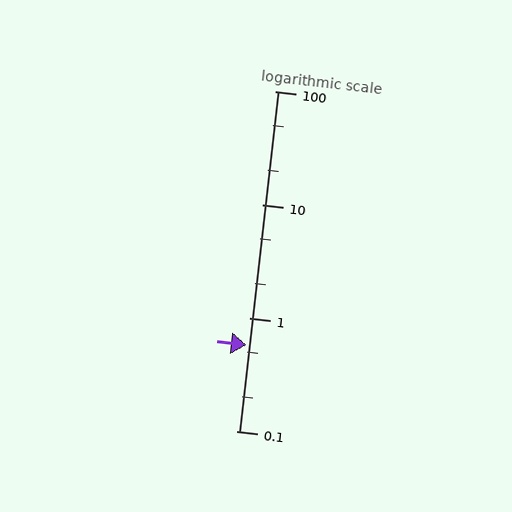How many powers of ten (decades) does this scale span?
The scale spans 3 decades, from 0.1 to 100.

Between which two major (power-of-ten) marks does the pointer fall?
The pointer is between 0.1 and 1.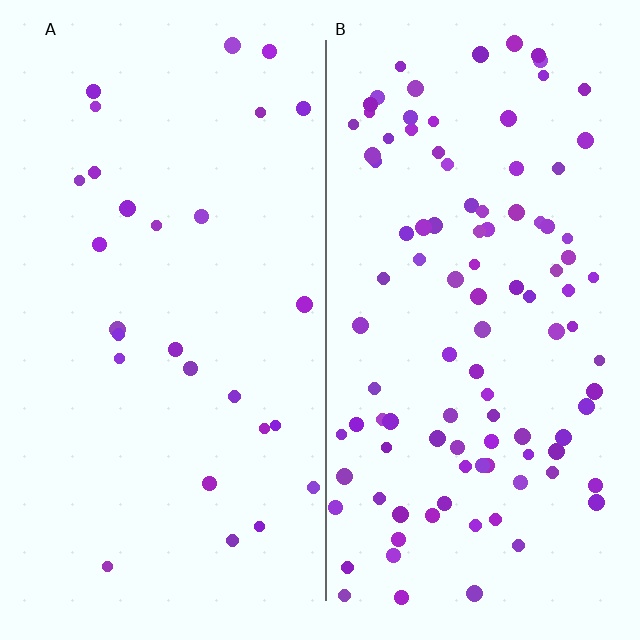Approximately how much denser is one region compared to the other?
Approximately 3.7× — region B over region A.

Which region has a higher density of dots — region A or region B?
B (the right).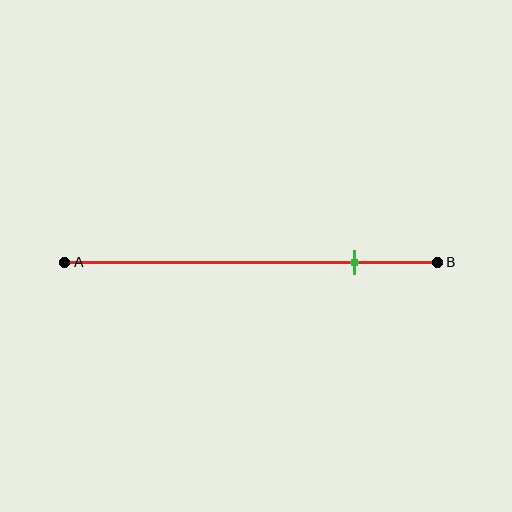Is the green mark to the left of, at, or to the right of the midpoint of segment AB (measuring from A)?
The green mark is to the right of the midpoint of segment AB.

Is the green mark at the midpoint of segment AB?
No, the mark is at about 80% from A, not at the 50% midpoint.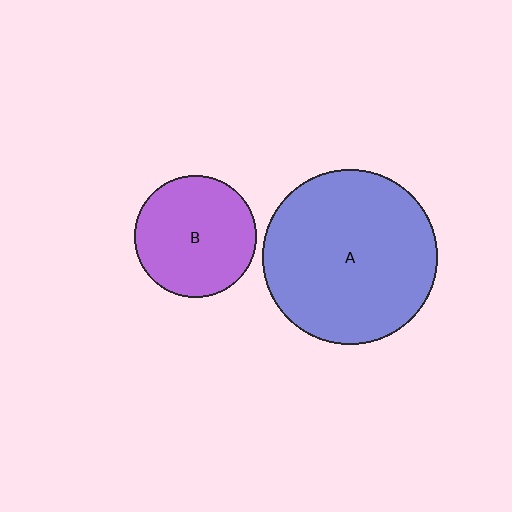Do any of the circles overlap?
No, none of the circles overlap.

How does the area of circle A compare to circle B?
Approximately 2.1 times.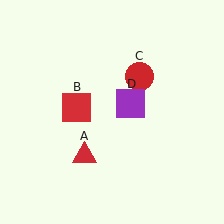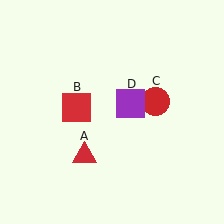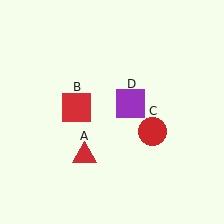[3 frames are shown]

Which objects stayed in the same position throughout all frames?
Red triangle (object A) and red square (object B) and purple square (object D) remained stationary.